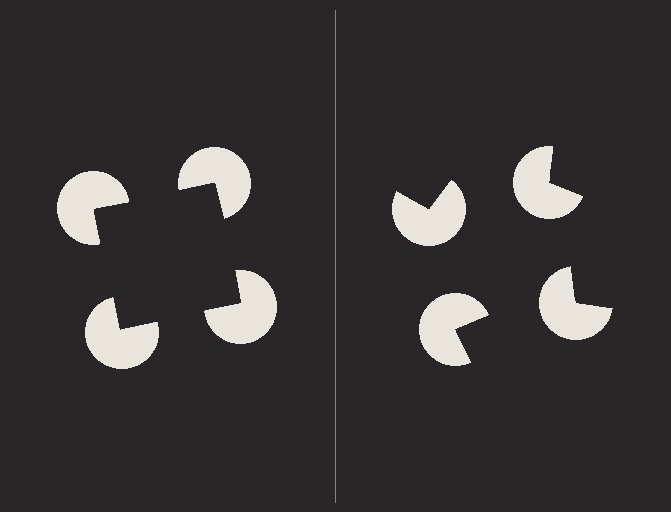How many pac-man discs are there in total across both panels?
8 — 4 on each side.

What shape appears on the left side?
An illusory square.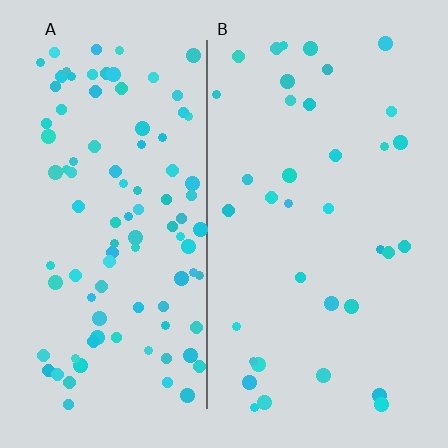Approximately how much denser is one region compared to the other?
Approximately 2.7× — region A over region B.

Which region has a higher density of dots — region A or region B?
A (the left).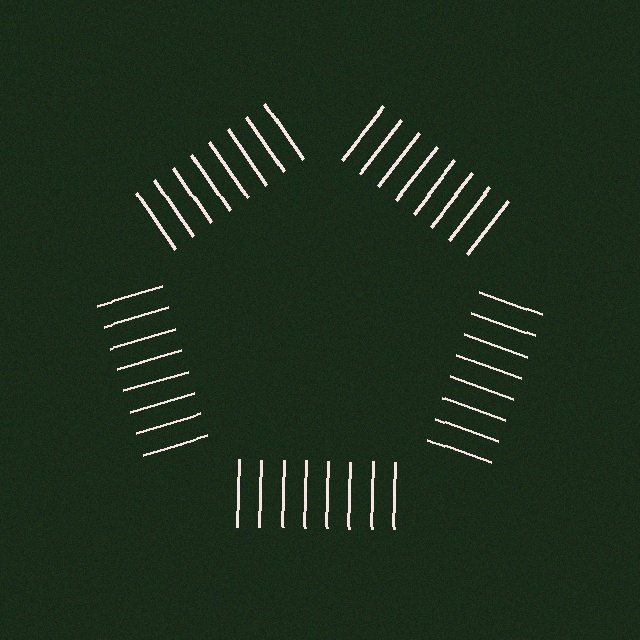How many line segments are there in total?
40 — 8 along each of the 5 edges.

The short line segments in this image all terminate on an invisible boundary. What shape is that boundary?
An illusory pentagon — the line segments terminate on its edges but no continuous stroke is drawn.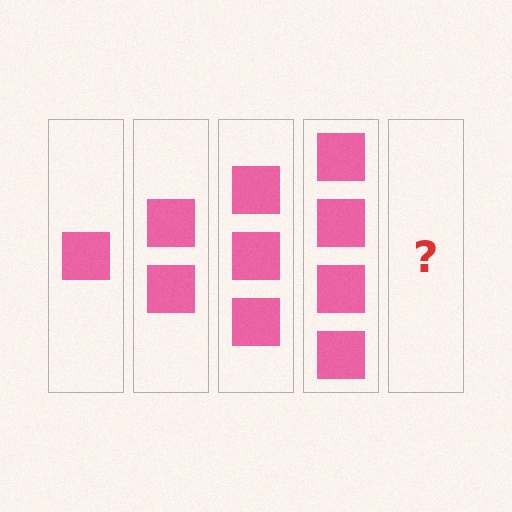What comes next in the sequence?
The next element should be 5 squares.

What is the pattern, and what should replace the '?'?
The pattern is that each step adds one more square. The '?' should be 5 squares.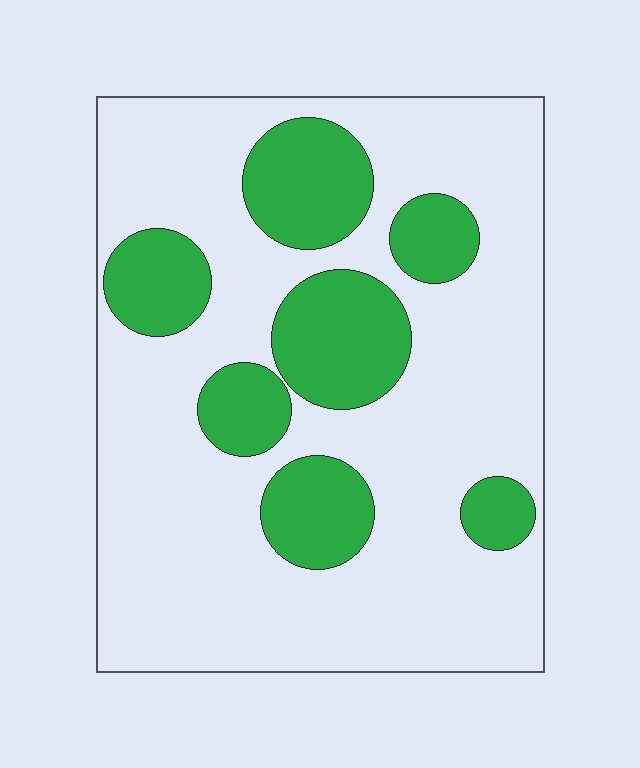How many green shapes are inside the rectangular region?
7.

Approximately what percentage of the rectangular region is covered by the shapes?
Approximately 25%.